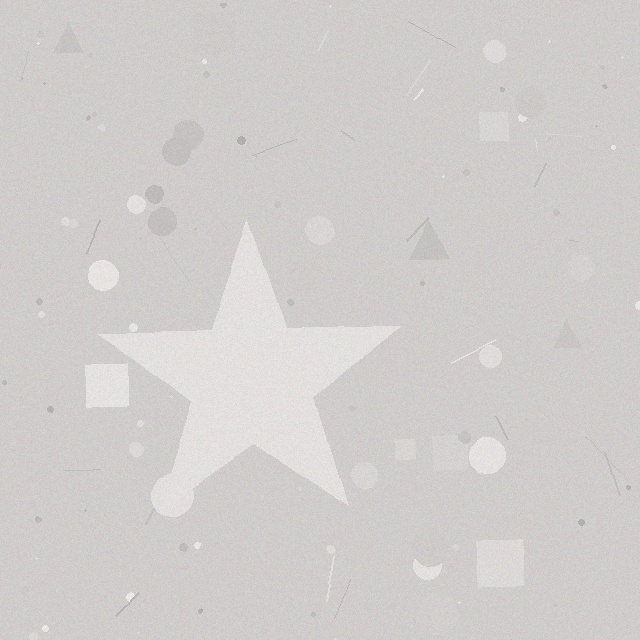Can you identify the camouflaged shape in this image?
The camouflaged shape is a star.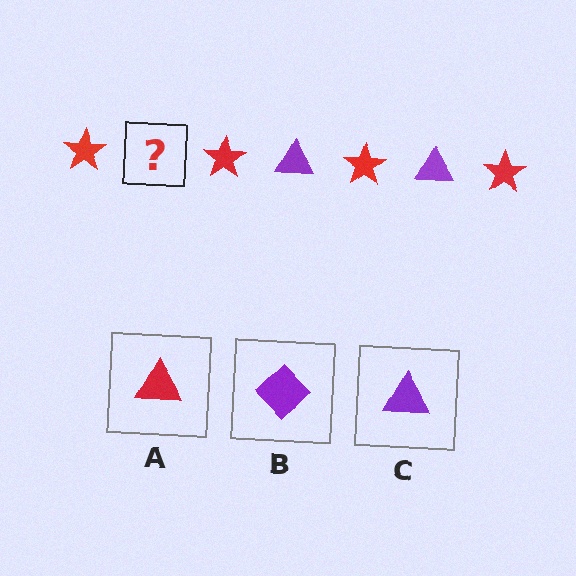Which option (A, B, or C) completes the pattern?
C.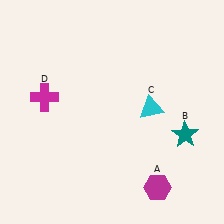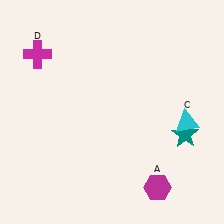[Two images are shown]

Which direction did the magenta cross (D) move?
The magenta cross (D) moved up.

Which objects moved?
The objects that moved are: the cyan triangle (C), the magenta cross (D).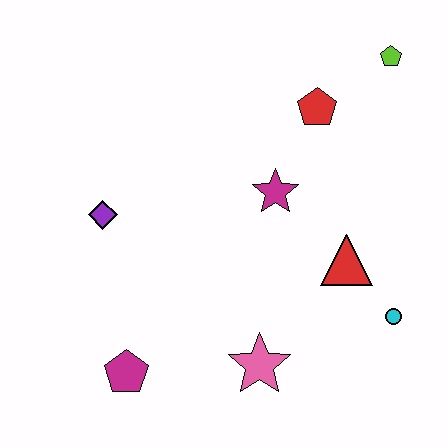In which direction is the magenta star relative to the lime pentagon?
The magenta star is below the lime pentagon.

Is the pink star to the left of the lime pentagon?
Yes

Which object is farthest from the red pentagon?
The magenta pentagon is farthest from the red pentagon.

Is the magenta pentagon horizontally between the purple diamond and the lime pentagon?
Yes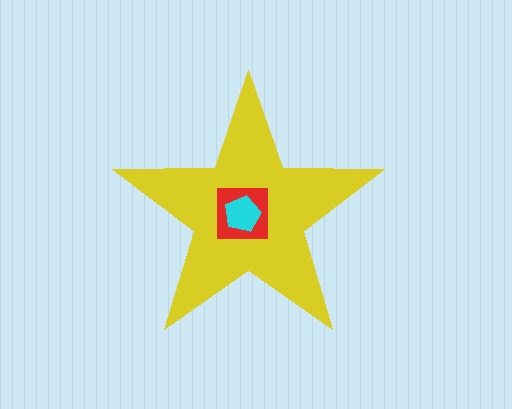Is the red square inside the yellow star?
Yes.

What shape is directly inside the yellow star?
The red square.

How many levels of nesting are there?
3.